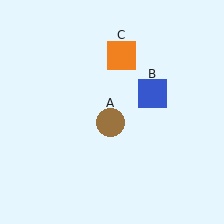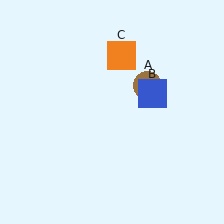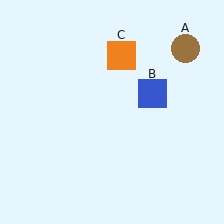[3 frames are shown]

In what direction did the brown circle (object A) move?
The brown circle (object A) moved up and to the right.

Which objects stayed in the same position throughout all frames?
Blue square (object B) and orange square (object C) remained stationary.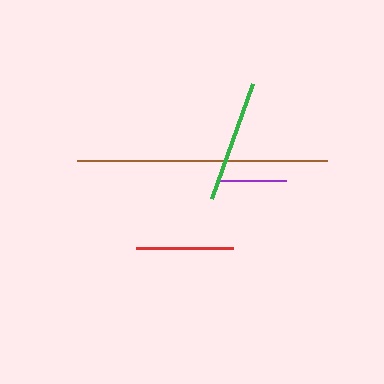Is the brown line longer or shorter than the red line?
The brown line is longer than the red line.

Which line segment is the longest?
The brown line is the longest at approximately 249 pixels.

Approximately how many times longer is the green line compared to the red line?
The green line is approximately 1.3 times the length of the red line.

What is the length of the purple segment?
The purple segment is approximately 67 pixels long.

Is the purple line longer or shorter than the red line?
The red line is longer than the purple line.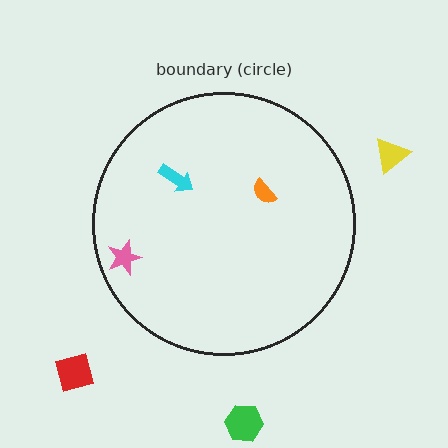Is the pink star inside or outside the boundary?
Inside.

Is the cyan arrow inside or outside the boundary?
Inside.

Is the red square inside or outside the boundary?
Outside.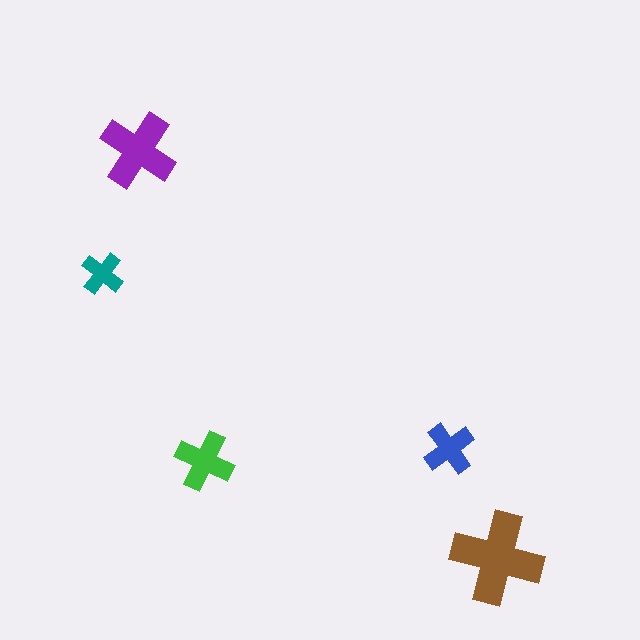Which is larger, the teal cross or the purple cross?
The purple one.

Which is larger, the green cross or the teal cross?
The green one.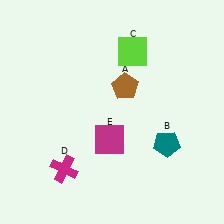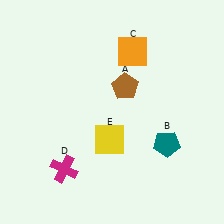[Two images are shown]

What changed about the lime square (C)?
In Image 1, C is lime. In Image 2, it changed to orange.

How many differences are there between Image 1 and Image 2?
There are 2 differences between the two images.